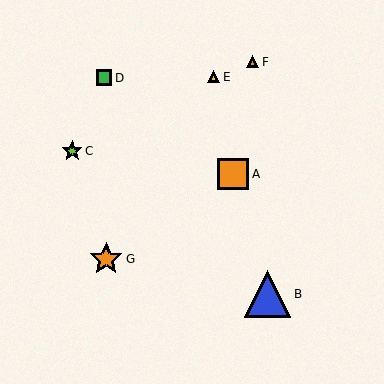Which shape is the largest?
The blue triangle (labeled B) is the largest.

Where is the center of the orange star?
The center of the orange star is at (106, 259).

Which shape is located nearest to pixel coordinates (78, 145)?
The lime star (labeled C) at (72, 151) is nearest to that location.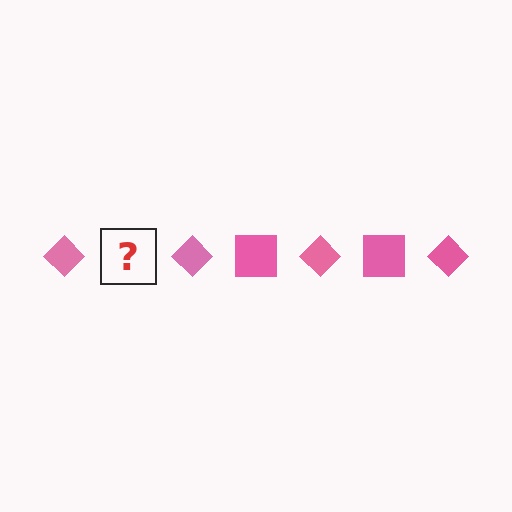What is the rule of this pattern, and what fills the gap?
The rule is that the pattern cycles through diamond, square shapes in pink. The gap should be filled with a pink square.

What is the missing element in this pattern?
The missing element is a pink square.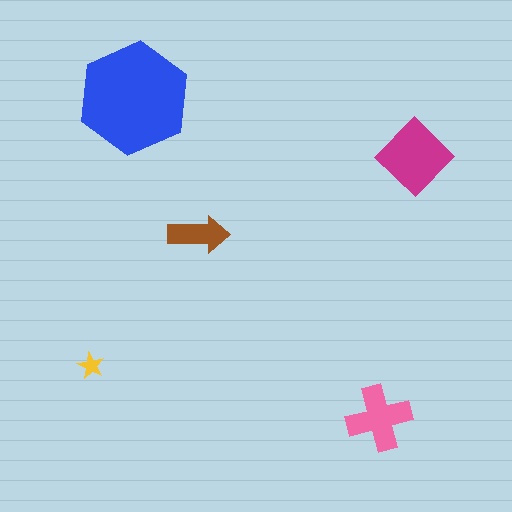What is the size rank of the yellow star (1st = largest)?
5th.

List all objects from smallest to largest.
The yellow star, the brown arrow, the pink cross, the magenta diamond, the blue hexagon.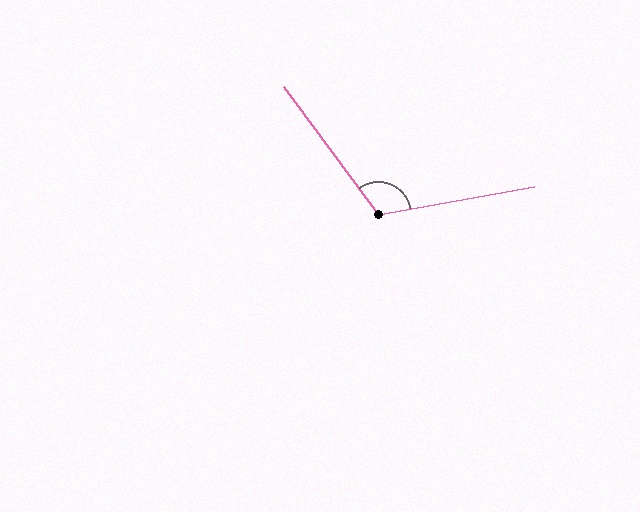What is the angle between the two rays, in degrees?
Approximately 116 degrees.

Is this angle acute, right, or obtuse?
It is obtuse.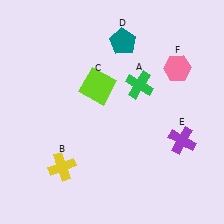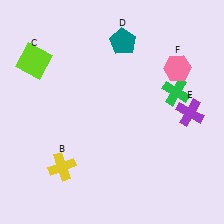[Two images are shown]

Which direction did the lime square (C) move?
The lime square (C) moved left.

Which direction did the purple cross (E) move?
The purple cross (E) moved up.